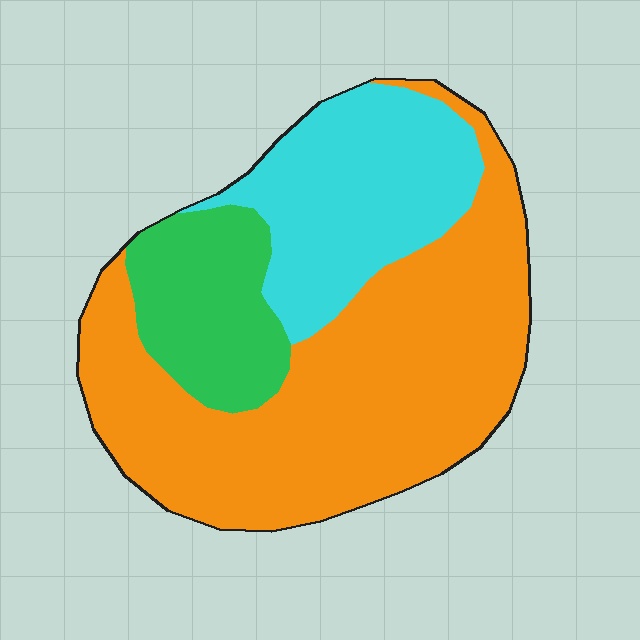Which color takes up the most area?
Orange, at roughly 55%.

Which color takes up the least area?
Green, at roughly 15%.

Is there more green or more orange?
Orange.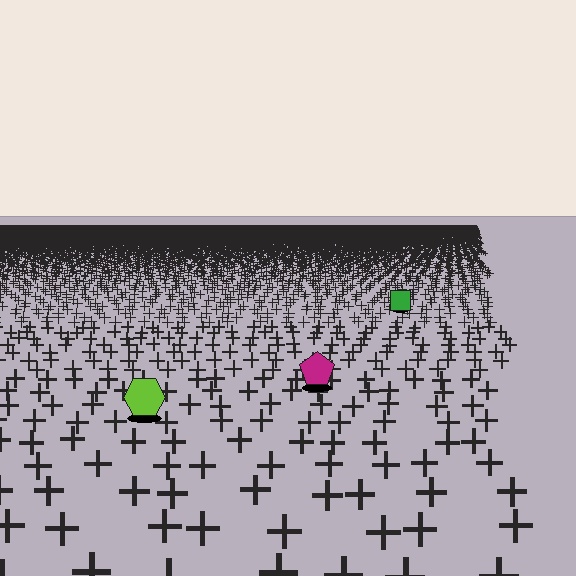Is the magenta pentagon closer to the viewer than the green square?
Yes. The magenta pentagon is closer — you can tell from the texture gradient: the ground texture is coarser near it.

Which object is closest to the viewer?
The lime hexagon is closest. The texture marks near it are larger and more spread out.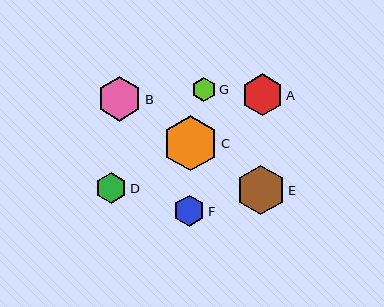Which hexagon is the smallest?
Hexagon G is the smallest with a size of approximately 24 pixels.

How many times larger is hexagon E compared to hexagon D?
Hexagon E is approximately 1.6 times the size of hexagon D.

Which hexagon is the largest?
Hexagon C is the largest with a size of approximately 55 pixels.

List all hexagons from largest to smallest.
From largest to smallest: C, E, B, A, F, D, G.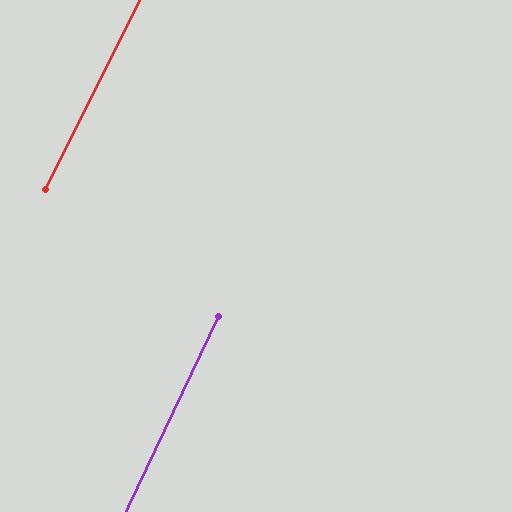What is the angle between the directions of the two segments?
Approximately 1 degree.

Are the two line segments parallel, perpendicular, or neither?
Parallel — their directions differ by only 0.8°.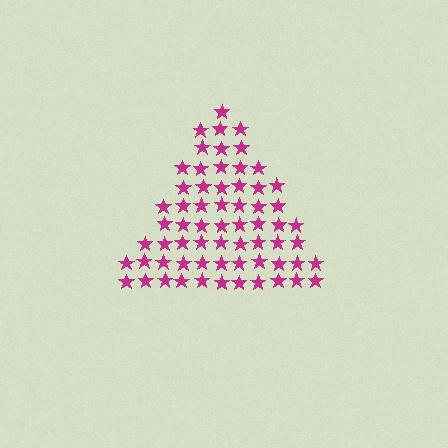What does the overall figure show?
The overall figure shows a triangle.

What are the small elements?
The small elements are stars.